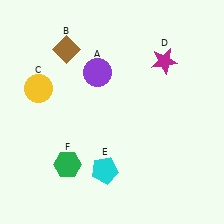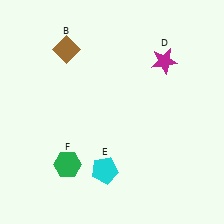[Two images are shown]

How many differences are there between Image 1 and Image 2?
There are 2 differences between the two images.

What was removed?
The yellow circle (C), the purple circle (A) were removed in Image 2.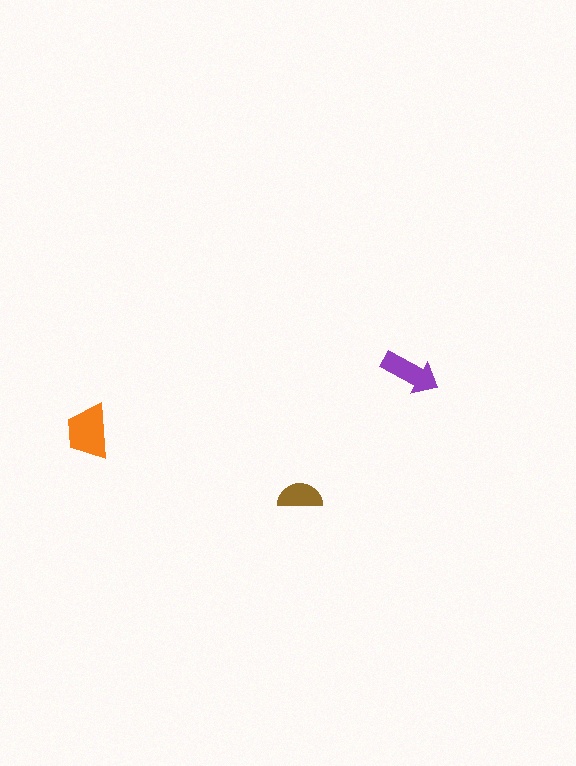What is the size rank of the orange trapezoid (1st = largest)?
1st.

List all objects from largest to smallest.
The orange trapezoid, the purple arrow, the brown semicircle.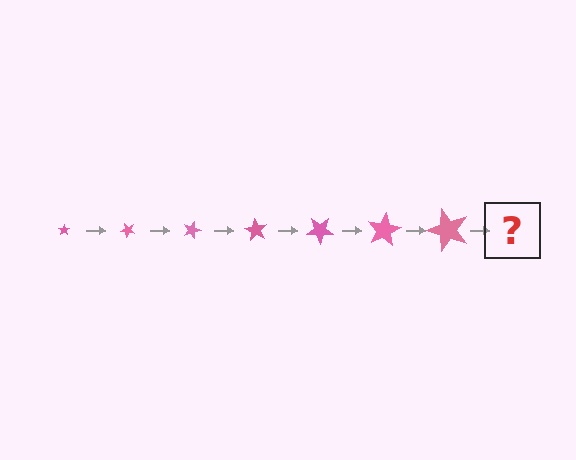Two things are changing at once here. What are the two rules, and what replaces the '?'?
The two rules are that the star grows larger each step and it rotates 45 degrees each step. The '?' should be a star, larger than the previous one and rotated 315 degrees from the start.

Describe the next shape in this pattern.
It should be a star, larger than the previous one and rotated 315 degrees from the start.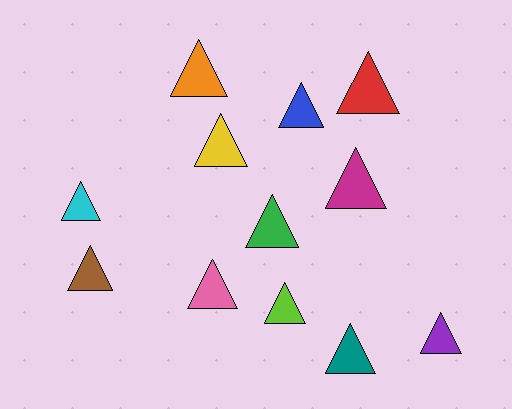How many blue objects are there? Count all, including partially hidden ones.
There is 1 blue object.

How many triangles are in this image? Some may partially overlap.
There are 12 triangles.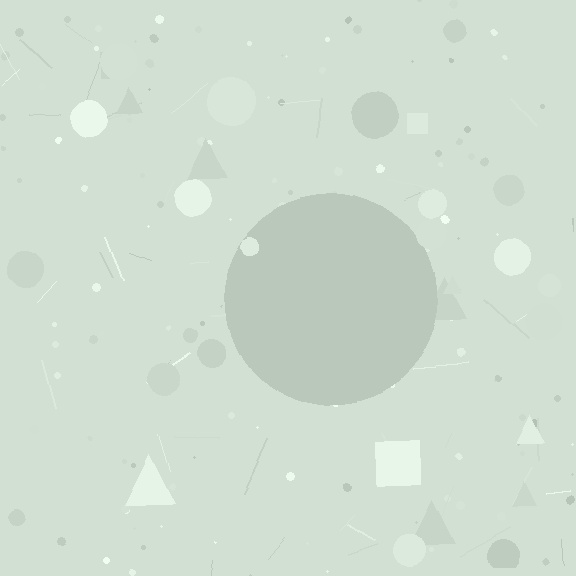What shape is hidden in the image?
A circle is hidden in the image.